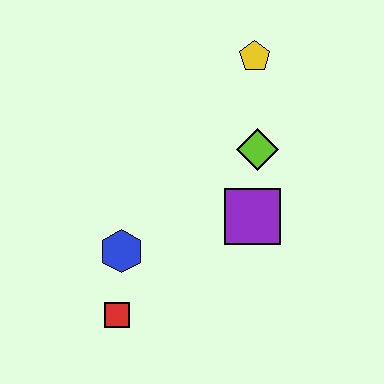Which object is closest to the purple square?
The lime diamond is closest to the purple square.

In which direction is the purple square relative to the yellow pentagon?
The purple square is below the yellow pentagon.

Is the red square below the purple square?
Yes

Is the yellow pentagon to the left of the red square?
No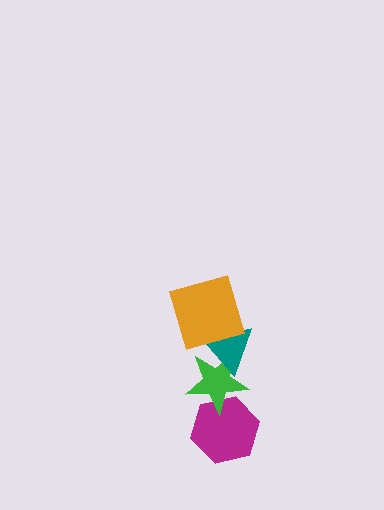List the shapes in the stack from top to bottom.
From top to bottom: the orange square, the teal triangle, the green star, the magenta hexagon.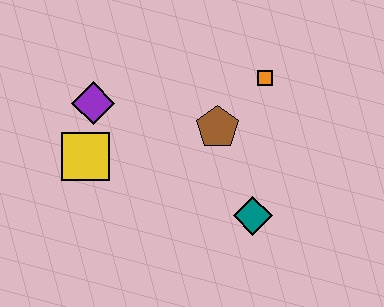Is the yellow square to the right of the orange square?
No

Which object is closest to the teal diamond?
The brown pentagon is closest to the teal diamond.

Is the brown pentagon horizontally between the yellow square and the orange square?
Yes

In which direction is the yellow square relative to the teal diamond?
The yellow square is to the left of the teal diamond.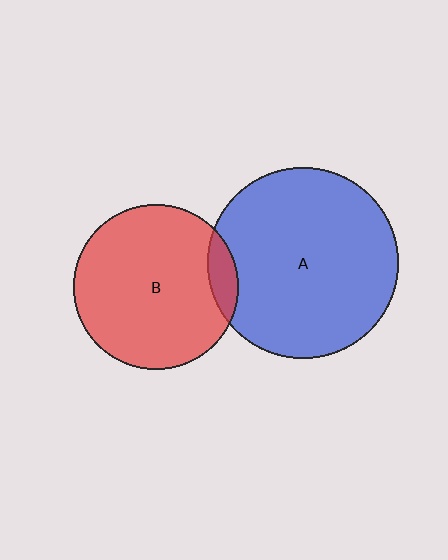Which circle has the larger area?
Circle A (blue).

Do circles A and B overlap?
Yes.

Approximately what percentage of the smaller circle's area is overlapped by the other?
Approximately 10%.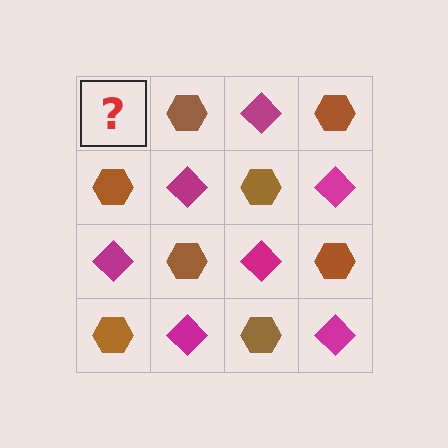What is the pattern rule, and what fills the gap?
The rule is that it alternates magenta diamond and brown hexagon in a checkerboard pattern. The gap should be filled with a magenta diamond.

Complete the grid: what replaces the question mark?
The question mark should be replaced with a magenta diamond.